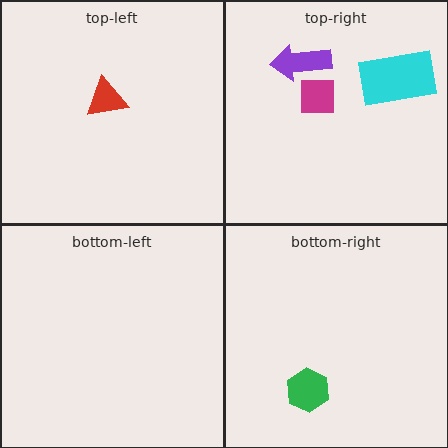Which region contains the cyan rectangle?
The top-right region.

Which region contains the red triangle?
The top-left region.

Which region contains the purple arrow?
The top-right region.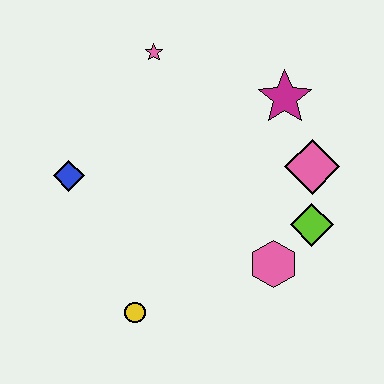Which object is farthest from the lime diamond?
The blue diamond is farthest from the lime diamond.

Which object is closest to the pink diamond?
The lime diamond is closest to the pink diamond.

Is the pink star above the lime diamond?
Yes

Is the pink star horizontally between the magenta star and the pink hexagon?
No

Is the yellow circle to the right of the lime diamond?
No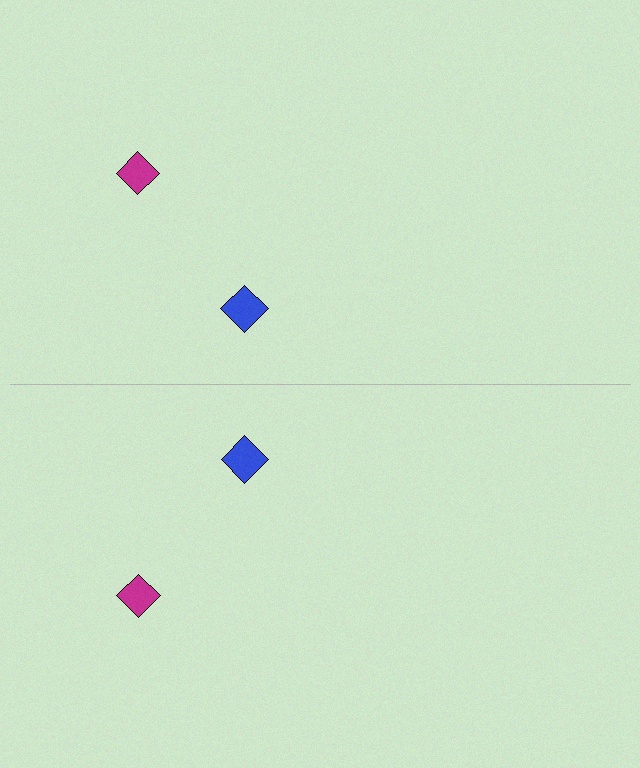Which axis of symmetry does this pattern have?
The pattern has a horizontal axis of symmetry running through the center of the image.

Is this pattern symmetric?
Yes, this pattern has bilateral (reflection) symmetry.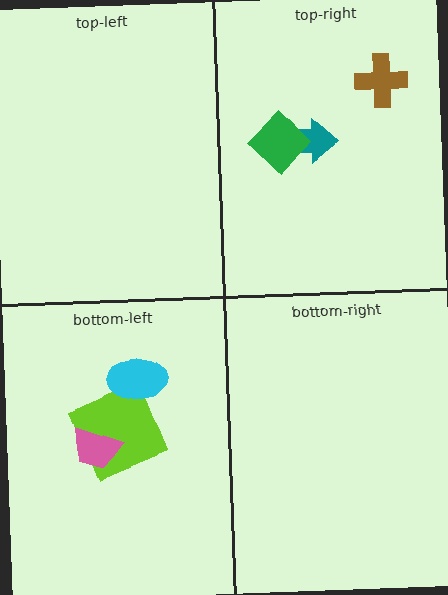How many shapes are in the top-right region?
3.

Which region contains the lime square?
The bottom-left region.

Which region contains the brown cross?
The top-right region.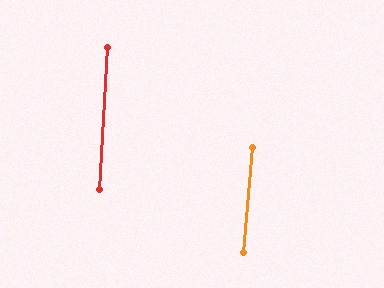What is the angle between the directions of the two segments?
Approximately 2 degrees.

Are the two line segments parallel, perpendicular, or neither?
Parallel — their directions differ by only 1.9°.